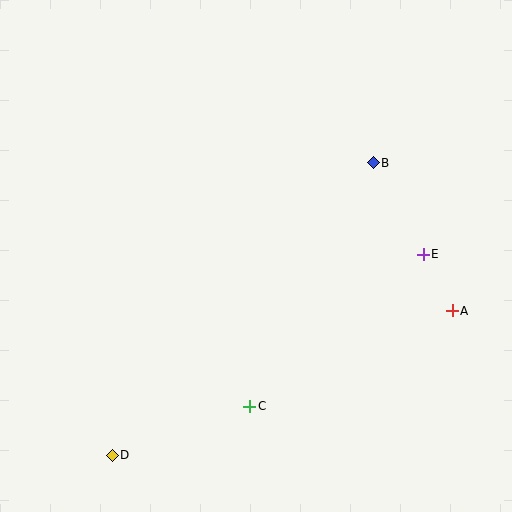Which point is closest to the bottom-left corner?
Point D is closest to the bottom-left corner.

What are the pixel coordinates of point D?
Point D is at (112, 455).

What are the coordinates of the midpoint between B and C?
The midpoint between B and C is at (312, 285).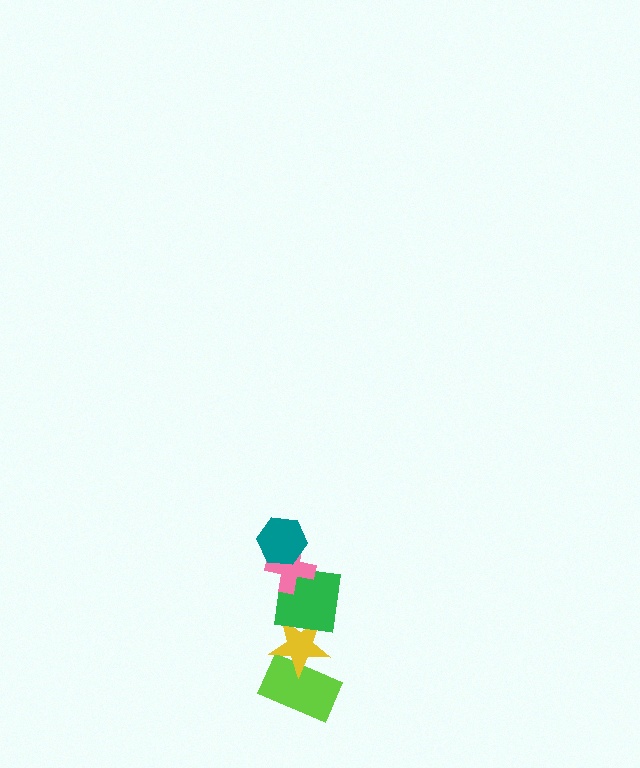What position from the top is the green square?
The green square is 3rd from the top.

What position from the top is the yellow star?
The yellow star is 4th from the top.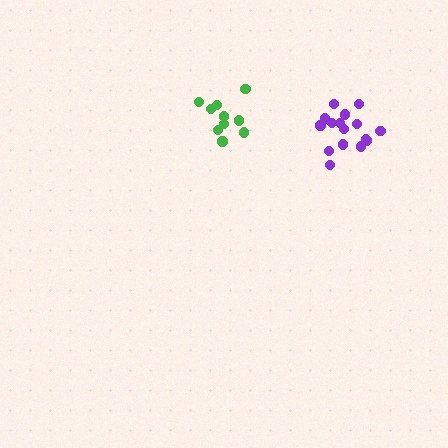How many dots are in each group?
Group 1: 16 dots, Group 2: 10 dots (26 total).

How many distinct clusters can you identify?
There are 2 distinct clusters.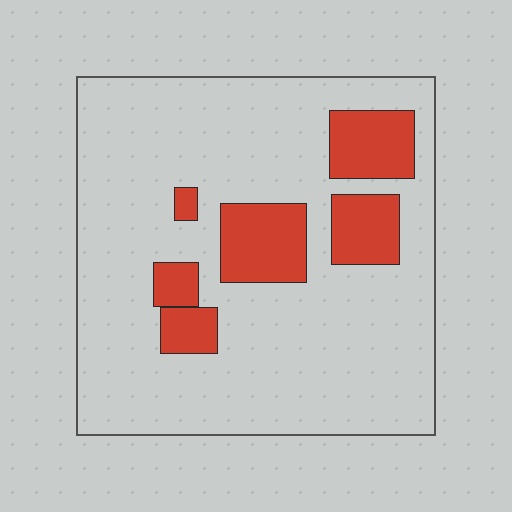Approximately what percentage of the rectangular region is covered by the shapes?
Approximately 20%.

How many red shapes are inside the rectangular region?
6.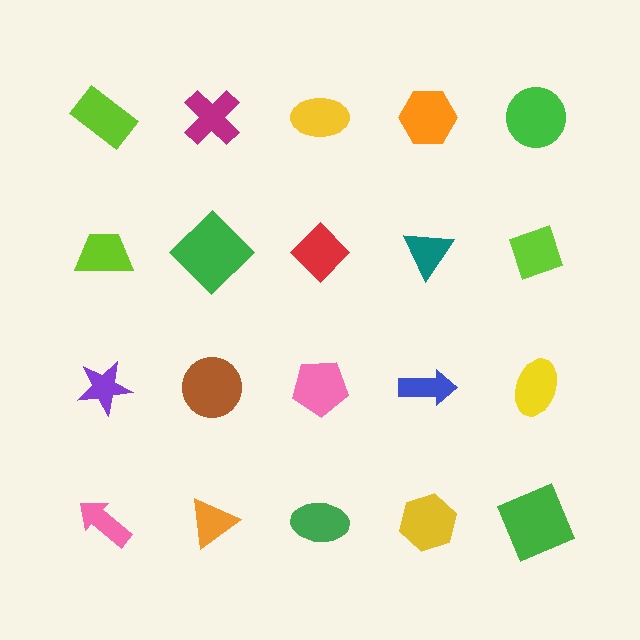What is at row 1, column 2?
A magenta cross.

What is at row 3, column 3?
A pink pentagon.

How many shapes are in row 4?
5 shapes.